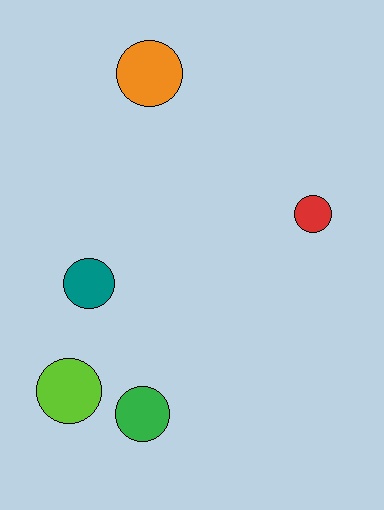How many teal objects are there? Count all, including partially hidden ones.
There is 1 teal object.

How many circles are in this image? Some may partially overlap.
There are 5 circles.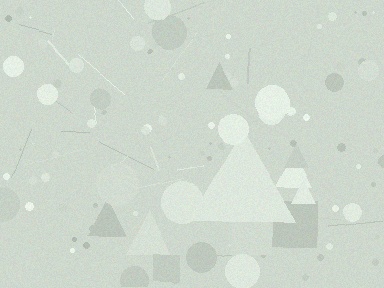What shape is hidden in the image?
A triangle is hidden in the image.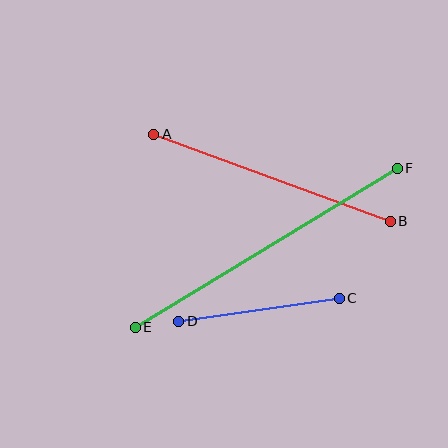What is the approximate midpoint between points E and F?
The midpoint is at approximately (266, 248) pixels.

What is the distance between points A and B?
The distance is approximately 252 pixels.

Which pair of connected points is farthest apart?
Points E and F are farthest apart.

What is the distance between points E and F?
The distance is approximately 306 pixels.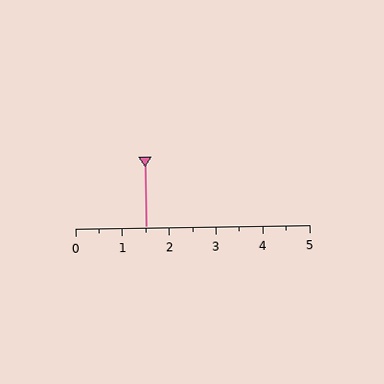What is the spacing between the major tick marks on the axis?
The major ticks are spaced 1 apart.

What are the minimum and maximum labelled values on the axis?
The axis runs from 0 to 5.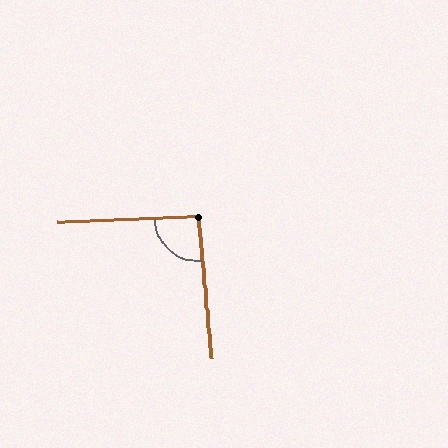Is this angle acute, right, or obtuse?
It is approximately a right angle.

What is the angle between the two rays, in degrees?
Approximately 94 degrees.